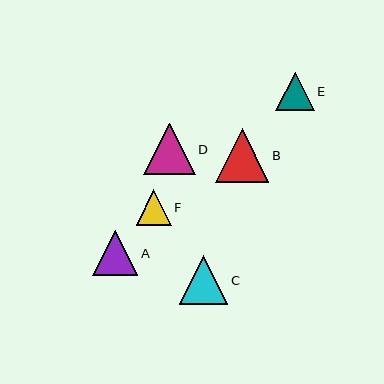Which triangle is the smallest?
Triangle F is the smallest with a size of approximately 35 pixels.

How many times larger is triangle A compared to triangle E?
Triangle A is approximately 1.2 times the size of triangle E.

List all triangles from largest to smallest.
From largest to smallest: B, D, C, A, E, F.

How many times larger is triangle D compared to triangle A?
Triangle D is approximately 1.1 times the size of triangle A.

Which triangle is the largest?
Triangle B is the largest with a size of approximately 54 pixels.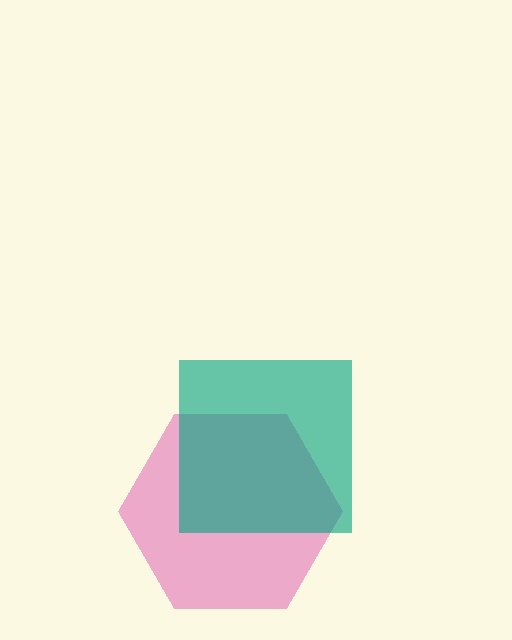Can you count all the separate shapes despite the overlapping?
Yes, there are 2 separate shapes.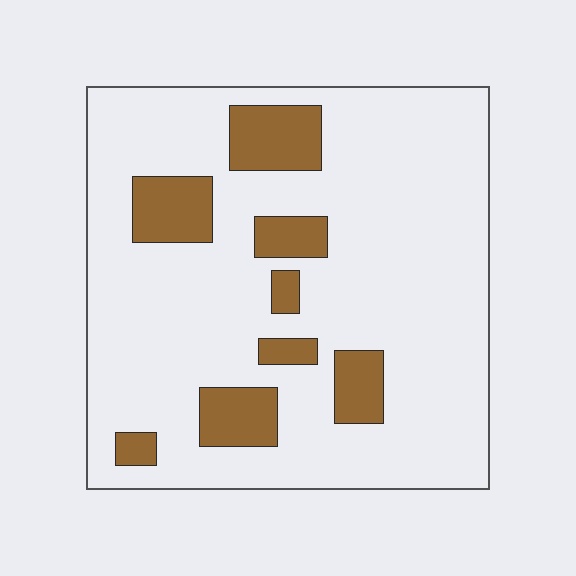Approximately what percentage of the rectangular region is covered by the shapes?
Approximately 15%.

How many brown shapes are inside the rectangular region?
8.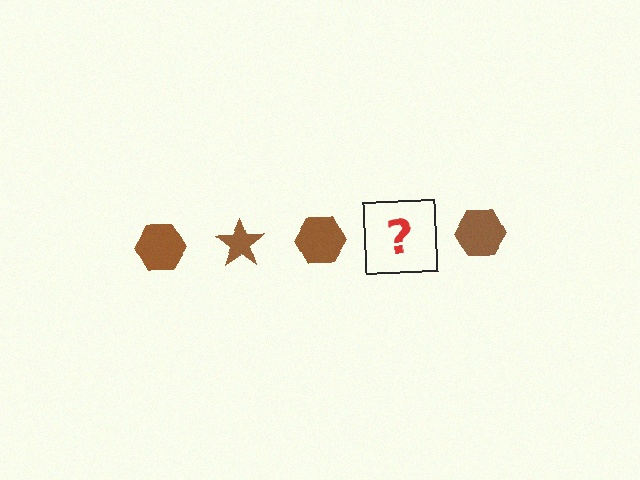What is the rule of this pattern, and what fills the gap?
The rule is that the pattern cycles through hexagon, star shapes in brown. The gap should be filled with a brown star.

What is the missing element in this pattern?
The missing element is a brown star.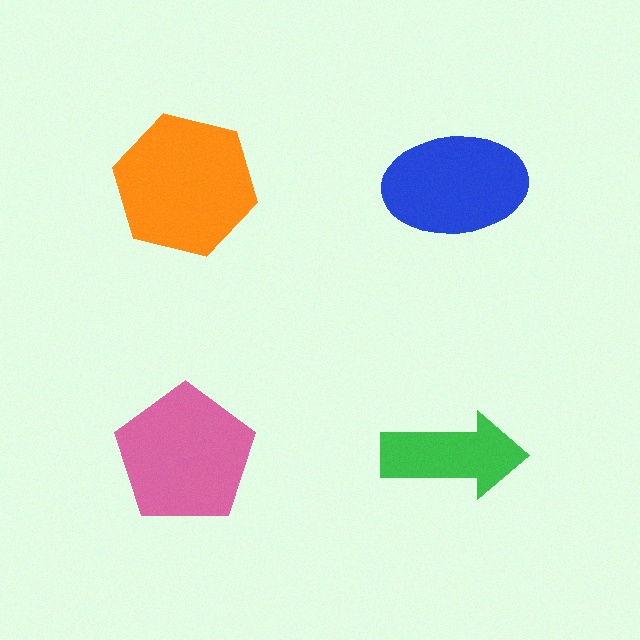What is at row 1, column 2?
A blue ellipse.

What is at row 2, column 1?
A pink pentagon.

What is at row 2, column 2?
A green arrow.